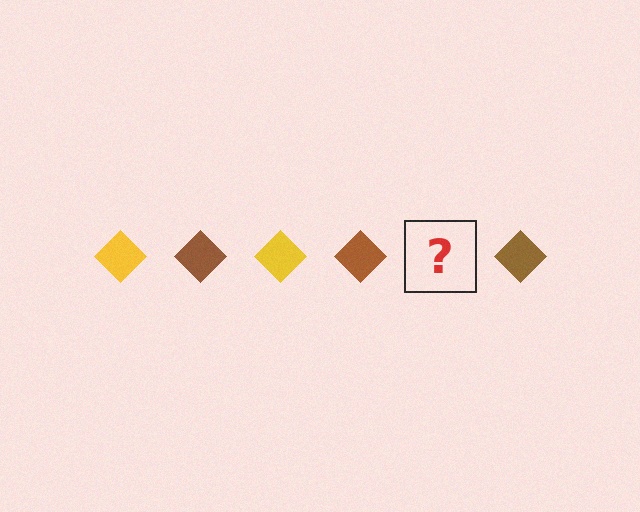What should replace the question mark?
The question mark should be replaced with a yellow diamond.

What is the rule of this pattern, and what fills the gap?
The rule is that the pattern cycles through yellow, brown diamonds. The gap should be filled with a yellow diamond.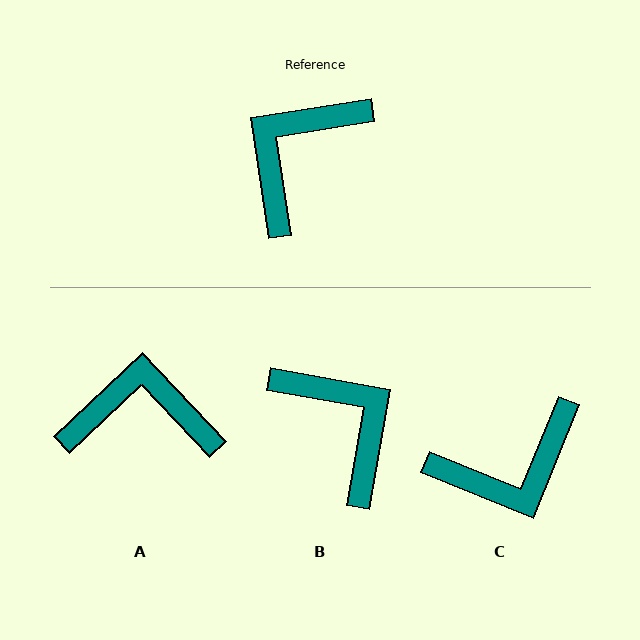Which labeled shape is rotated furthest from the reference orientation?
C, about 149 degrees away.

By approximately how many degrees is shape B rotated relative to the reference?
Approximately 109 degrees clockwise.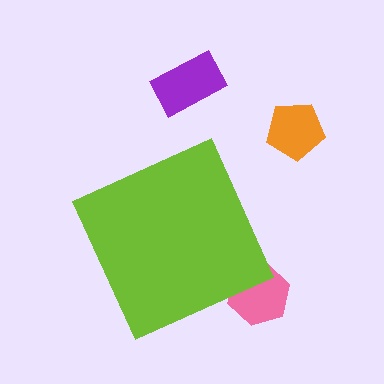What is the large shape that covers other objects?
A lime diamond.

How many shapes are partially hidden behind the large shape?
1 shape is partially hidden.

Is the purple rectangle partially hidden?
No, the purple rectangle is fully visible.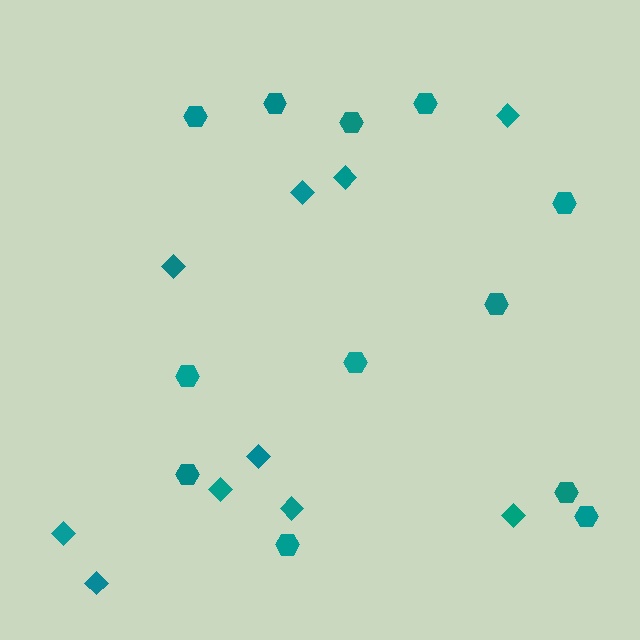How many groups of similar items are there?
There are 2 groups: one group of hexagons (12) and one group of diamonds (10).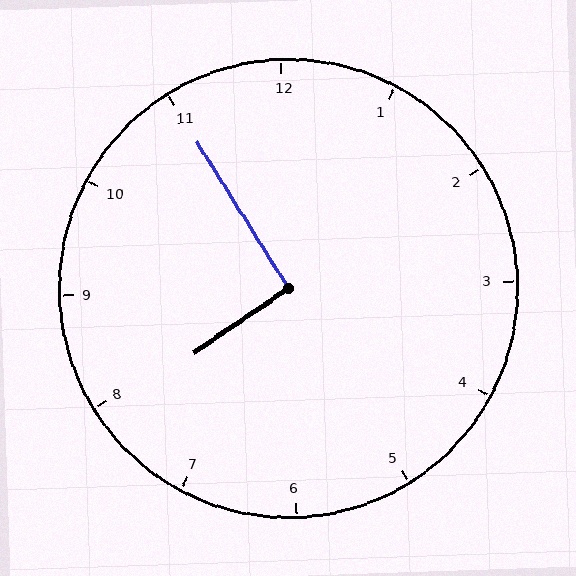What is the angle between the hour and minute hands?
Approximately 92 degrees.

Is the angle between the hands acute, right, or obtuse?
It is right.